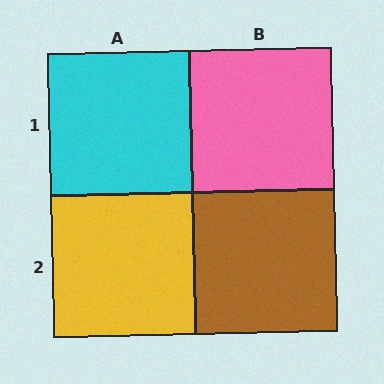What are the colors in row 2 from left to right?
Yellow, brown.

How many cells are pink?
1 cell is pink.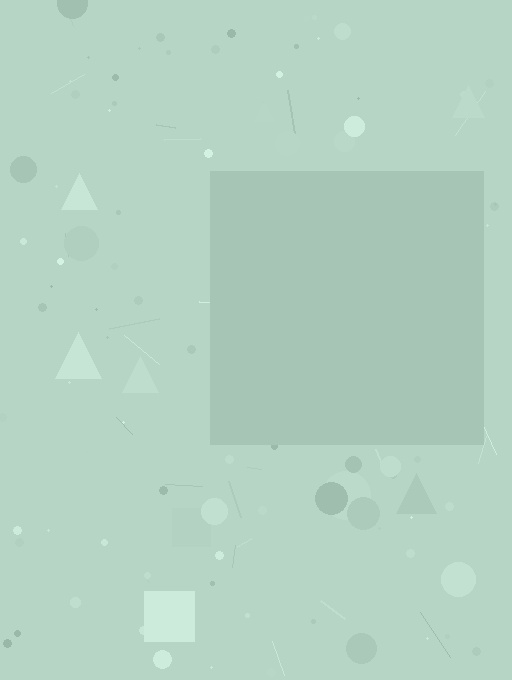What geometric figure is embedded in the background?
A square is embedded in the background.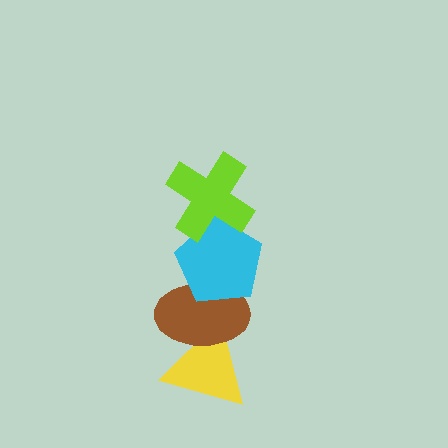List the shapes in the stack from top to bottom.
From top to bottom: the lime cross, the cyan pentagon, the brown ellipse, the yellow triangle.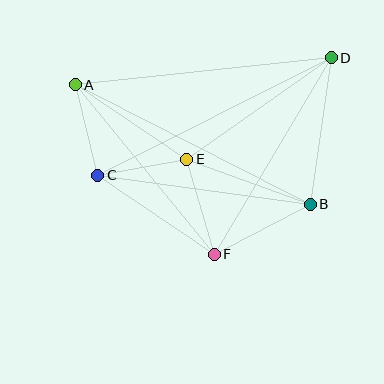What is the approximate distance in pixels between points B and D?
The distance between B and D is approximately 148 pixels.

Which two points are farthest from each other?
Points A and B are farthest from each other.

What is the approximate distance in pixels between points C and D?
The distance between C and D is approximately 262 pixels.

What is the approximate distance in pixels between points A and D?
The distance between A and D is approximately 258 pixels.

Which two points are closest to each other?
Points C and E are closest to each other.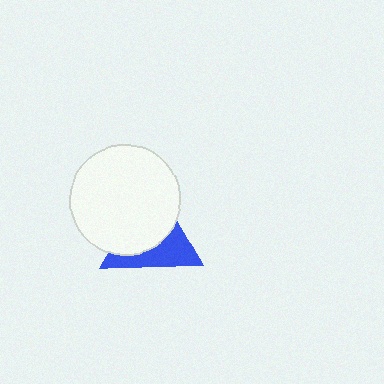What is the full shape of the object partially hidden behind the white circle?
The partially hidden object is a blue triangle.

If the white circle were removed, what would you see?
You would see the complete blue triangle.